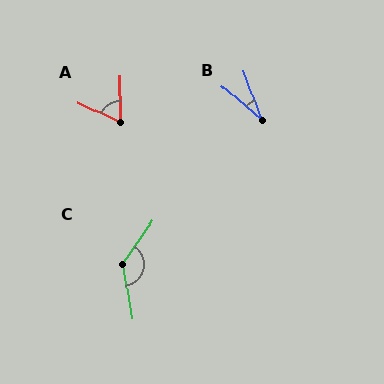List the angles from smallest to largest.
B (30°), A (65°), C (135°).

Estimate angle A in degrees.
Approximately 65 degrees.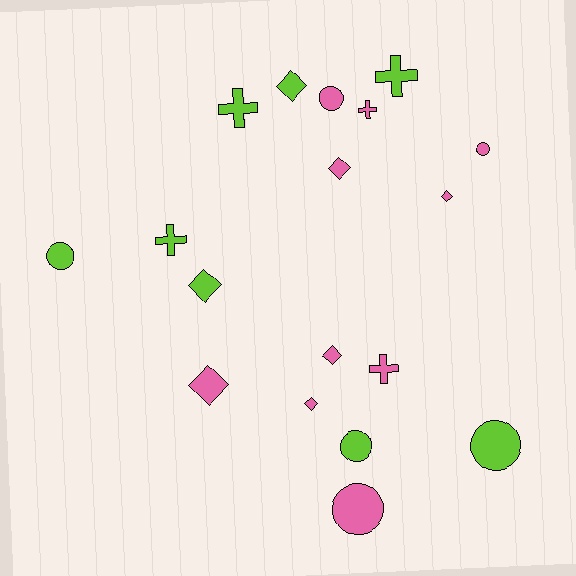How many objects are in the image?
There are 18 objects.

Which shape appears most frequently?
Diamond, with 7 objects.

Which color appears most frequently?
Pink, with 10 objects.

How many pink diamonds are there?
There are 5 pink diamonds.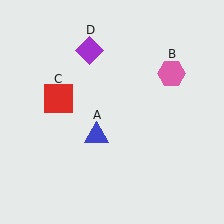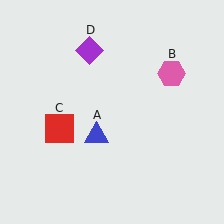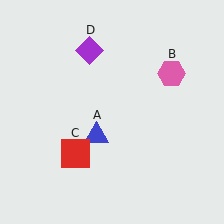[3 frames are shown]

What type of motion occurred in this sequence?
The red square (object C) rotated counterclockwise around the center of the scene.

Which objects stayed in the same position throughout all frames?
Blue triangle (object A) and pink hexagon (object B) and purple diamond (object D) remained stationary.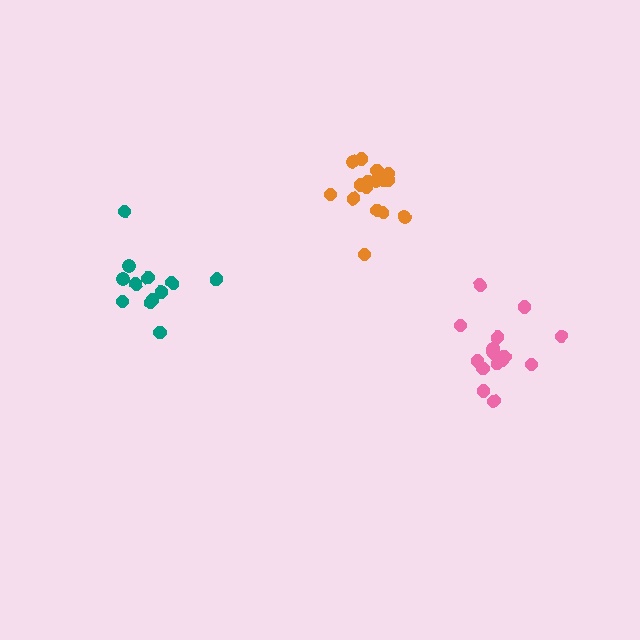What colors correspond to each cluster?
The clusters are colored: pink, teal, orange.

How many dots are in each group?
Group 1: 16 dots, Group 2: 13 dots, Group 3: 16 dots (45 total).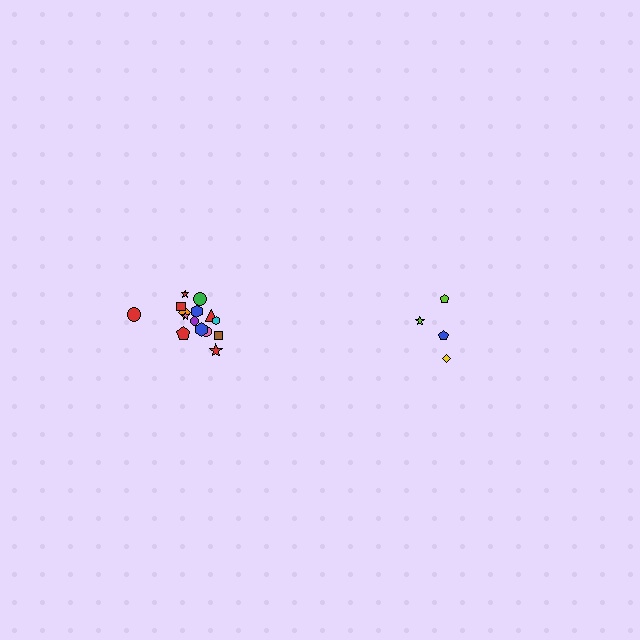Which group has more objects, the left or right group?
The left group.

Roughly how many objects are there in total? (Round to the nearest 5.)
Roughly 20 objects in total.